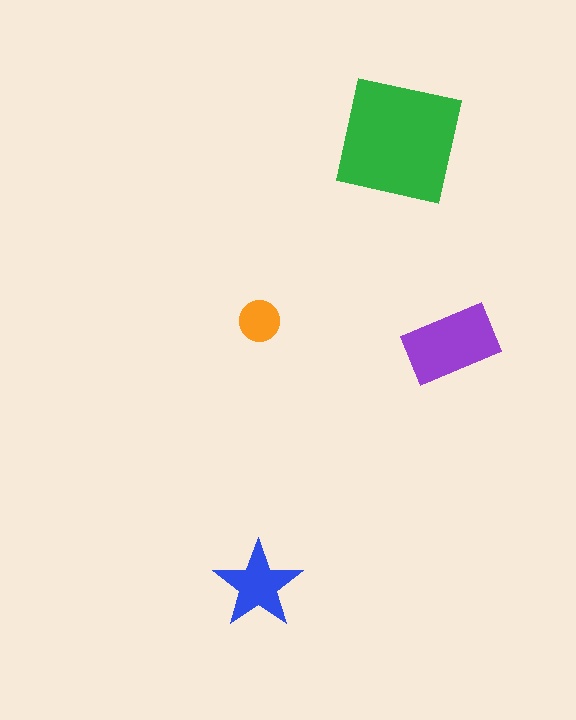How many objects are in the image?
There are 4 objects in the image.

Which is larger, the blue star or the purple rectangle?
The purple rectangle.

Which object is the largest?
The green square.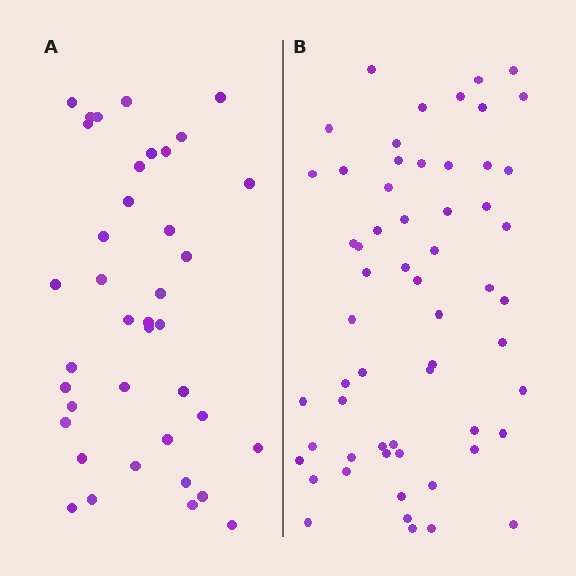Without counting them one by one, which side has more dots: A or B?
Region B (the right region) has more dots.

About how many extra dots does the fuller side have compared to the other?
Region B has approximately 20 more dots than region A.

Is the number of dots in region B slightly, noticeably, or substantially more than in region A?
Region B has substantially more. The ratio is roughly 1.5 to 1.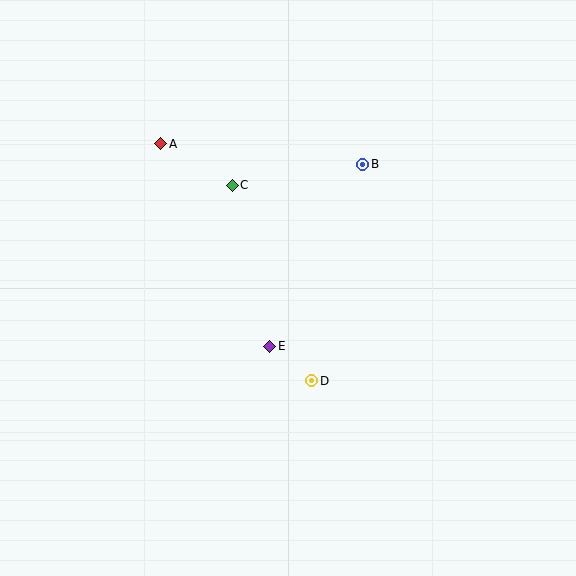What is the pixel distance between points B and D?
The distance between B and D is 222 pixels.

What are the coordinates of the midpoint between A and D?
The midpoint between A and D is at (236, 262).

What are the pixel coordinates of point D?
Point D is at (312, 381).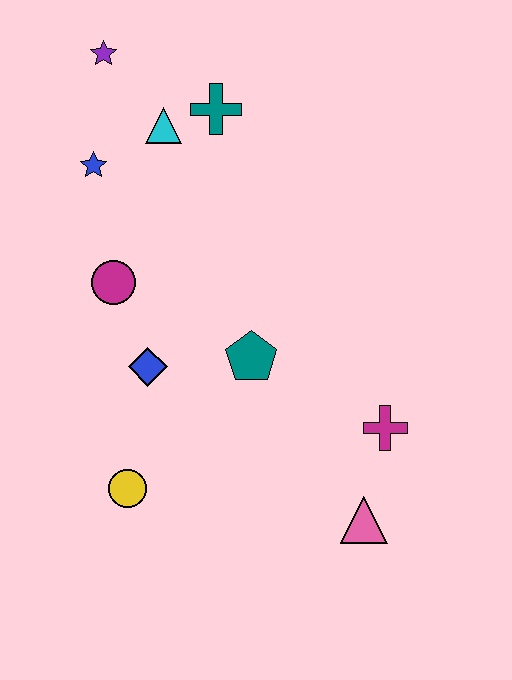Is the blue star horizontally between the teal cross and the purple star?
No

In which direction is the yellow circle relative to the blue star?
The yellow circle is below the blue star.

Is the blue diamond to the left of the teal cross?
Yes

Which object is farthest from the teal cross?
The pink triangle is farthest from the teal cross.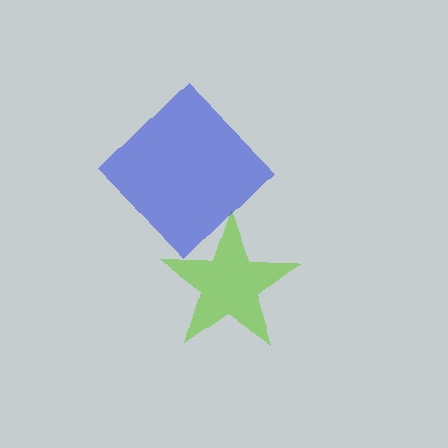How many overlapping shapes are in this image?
There are 2 overlapping shapes in the image.